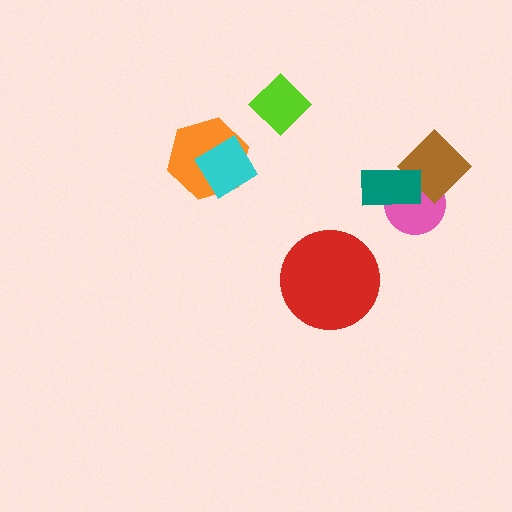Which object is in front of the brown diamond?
The teal rectangle is in front of the brown diamond.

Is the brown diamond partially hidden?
Yes, it is partially covered by another shape.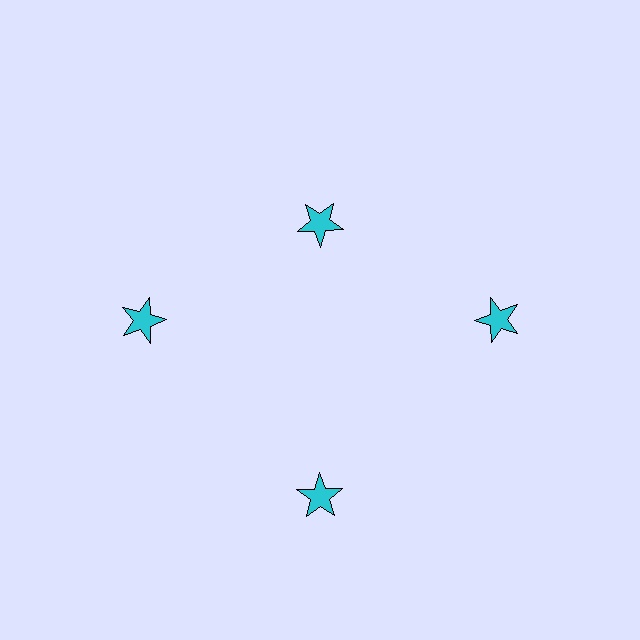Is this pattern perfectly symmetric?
No. The 4 cyan stars are arranged in a ring, but one element near the 12 o'clock position is pulled inward toward the center, breaking the 4-fold rotational symmetry.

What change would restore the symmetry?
The symmetry would be restored by moving it outward, back onto the ring so that all 4 stars sit at equal angles and equal distance from the center.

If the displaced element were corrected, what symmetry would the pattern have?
It would have 4-fold rotational symmetry — the pattern would map onto itself every 90 degrees.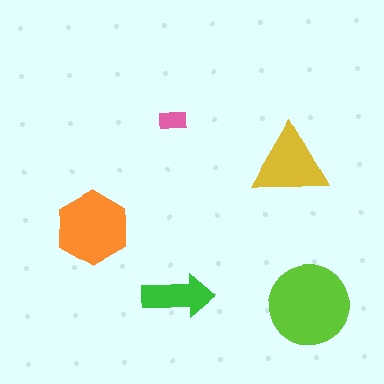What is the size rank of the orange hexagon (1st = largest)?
2nd.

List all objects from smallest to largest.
The pink rectangle, the green arrow, the yellow triangle, the orange hexagon, the lime circle.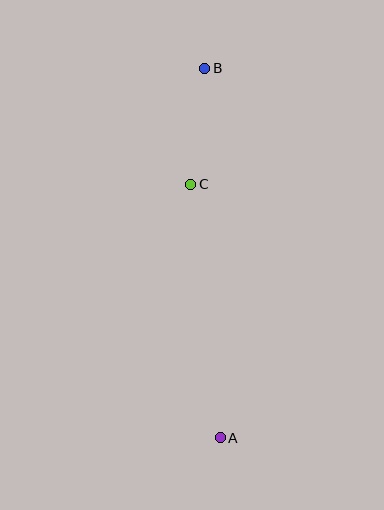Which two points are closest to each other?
Points B and C are closest to each other.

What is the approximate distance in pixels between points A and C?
The distance between A and C is approximately 255 pixels.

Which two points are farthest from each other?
Points A and B are farthest from each other.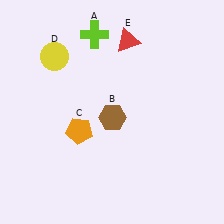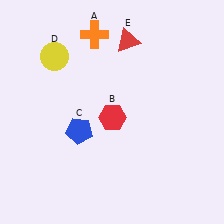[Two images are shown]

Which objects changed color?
A changed from lime to orange. B changed from brown to red. C changed from orange to blue.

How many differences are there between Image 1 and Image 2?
There are 3 differences between the two images.